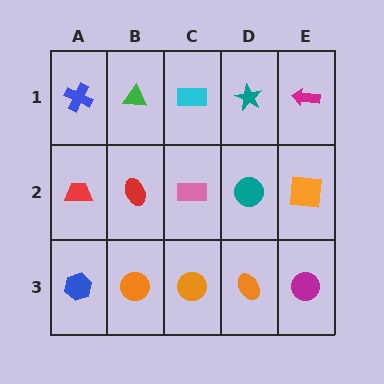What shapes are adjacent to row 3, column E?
An orange square (row 2, column E), an orange ellipse (row 3, column D).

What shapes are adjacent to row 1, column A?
A red trapezoid (row 2, column A), a green triangle (row 1, column B).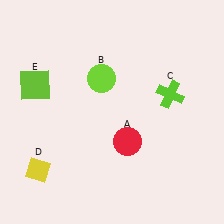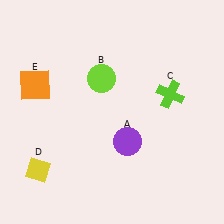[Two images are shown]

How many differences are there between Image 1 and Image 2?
There are 2 differences between the two images.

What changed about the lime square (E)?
In Image 1, E is lime. In Image 2, it changed to orange.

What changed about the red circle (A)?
In Image 1, A is red. In Image 2, it changed to purple.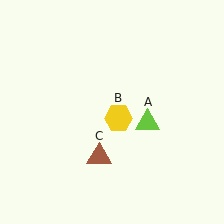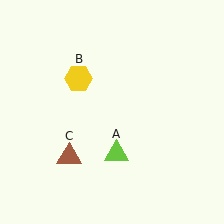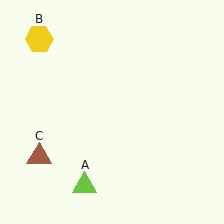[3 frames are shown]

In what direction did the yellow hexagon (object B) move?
The yellow hexagon (object B) moved up and to the left.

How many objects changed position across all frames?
3 objects changed position: lime triangle (object A), yellow hexagon (object B), brown triangle (object C).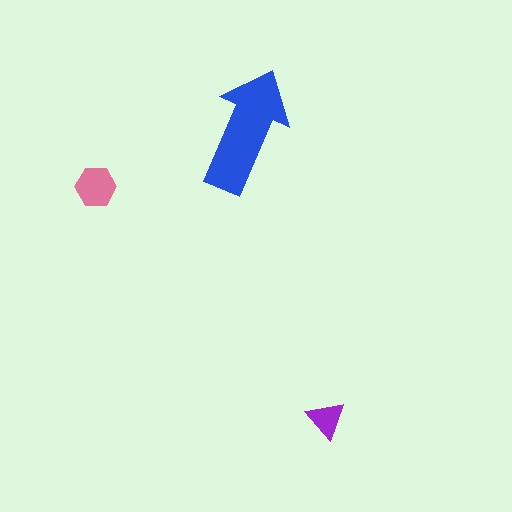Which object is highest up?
The blue arrow is topmost.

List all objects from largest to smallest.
The blue arrow, the pink hexagon, the purple triangle.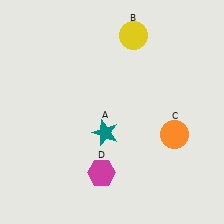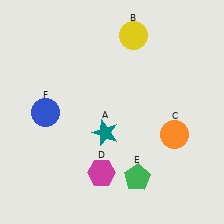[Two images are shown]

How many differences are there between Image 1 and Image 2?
There are 2 differences between the two images.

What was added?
A green pentagon (E), a blue circle (F) were added in Image 2.